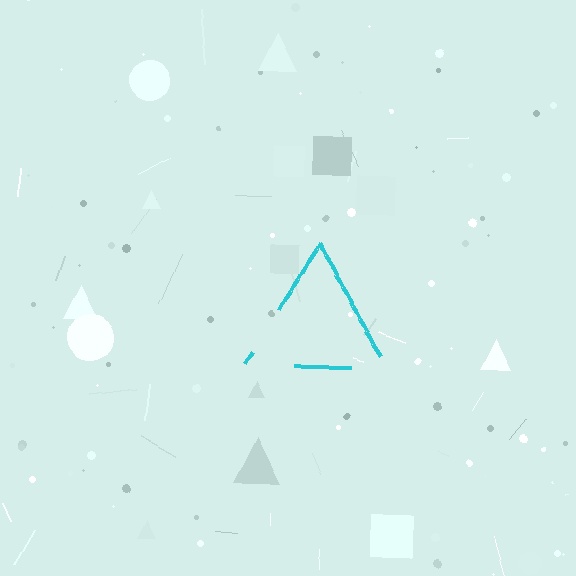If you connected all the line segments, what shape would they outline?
They would outline a triangle.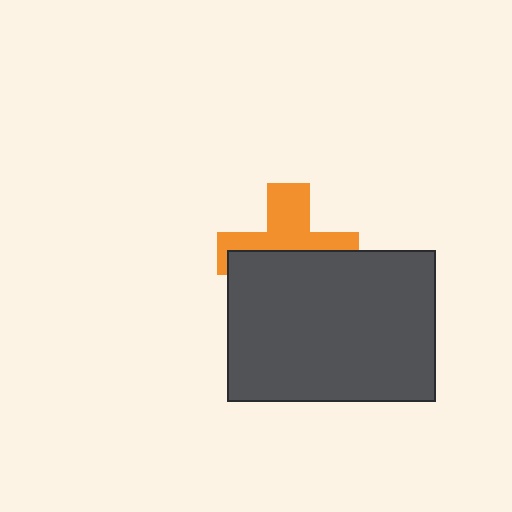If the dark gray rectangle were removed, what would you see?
You would see the complete orange cross.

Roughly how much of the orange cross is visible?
About half of it is visible (roughly 47%).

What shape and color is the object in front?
The object in front is a dark gray rectangle.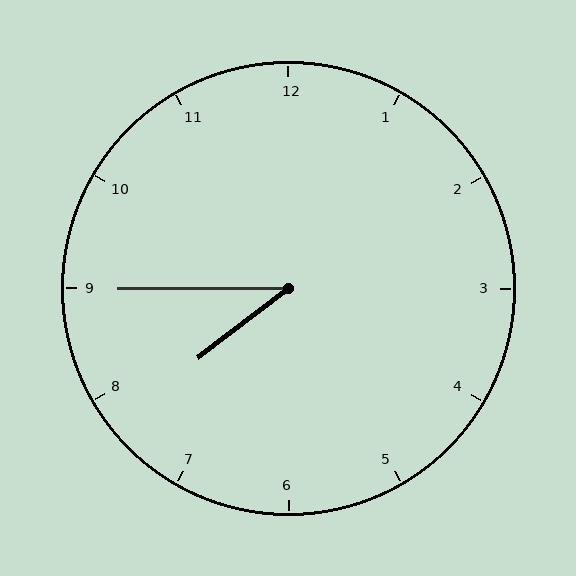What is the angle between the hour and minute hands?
Approximately 38 degrees.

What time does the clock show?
7:45.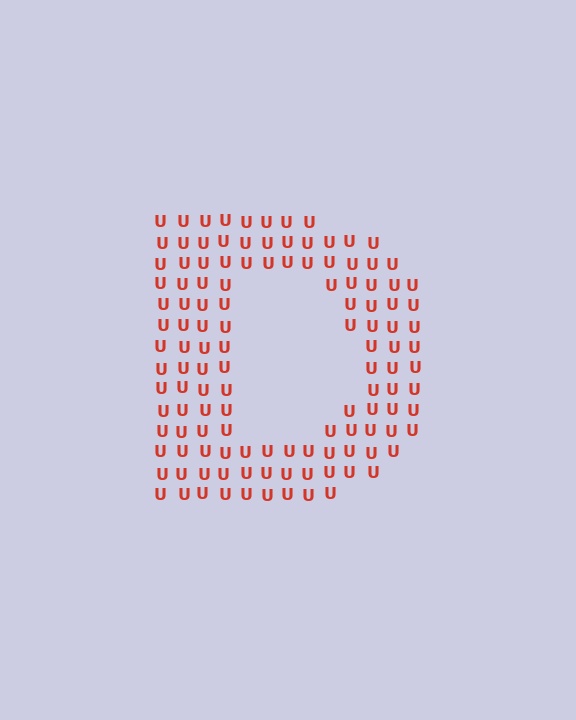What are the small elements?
The small elements are letter U's.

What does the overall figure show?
The overall figure shows the letter D.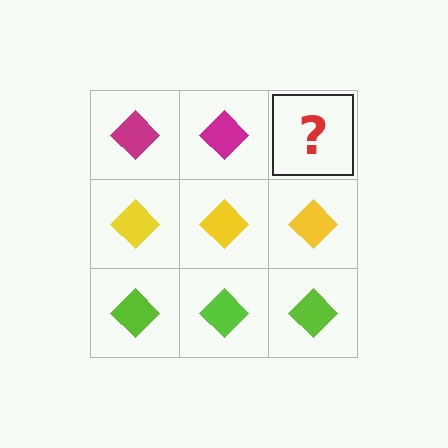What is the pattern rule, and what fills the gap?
The rule is that each row has a consistent color. The gap should be filled with a magenta diamond.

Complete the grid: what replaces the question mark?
The question mark should be replaced with a magenta diamond.